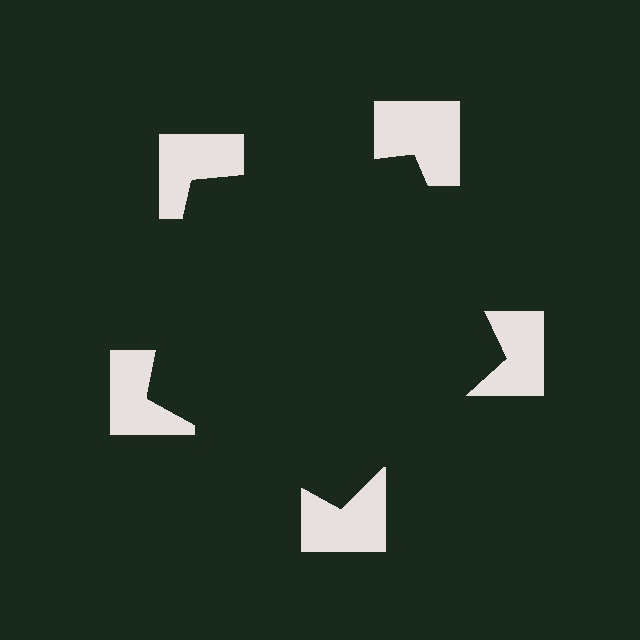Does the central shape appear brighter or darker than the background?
It typically appears slightly darker than the background, even though no actual brightness change is drawn.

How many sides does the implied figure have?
5 sides.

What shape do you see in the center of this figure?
An illusory pentagon — its edges are inferred from the aligned wedge cuts in the notched squares, not physically drawn.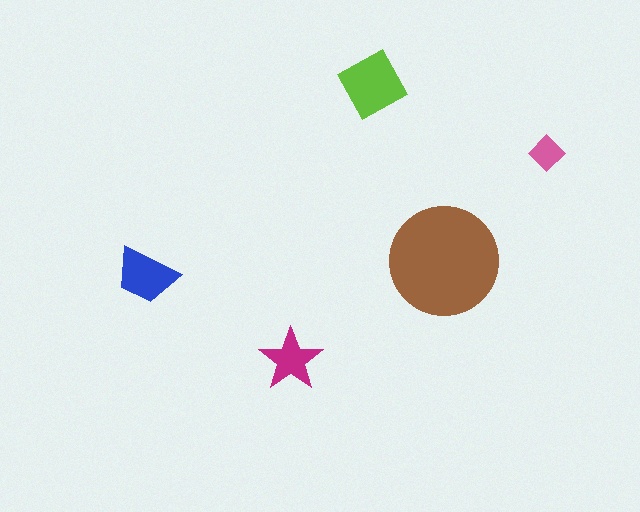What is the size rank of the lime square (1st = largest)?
2nd.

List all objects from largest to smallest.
The brown circle, the lime square, the blue trapezoid, the magenta star, the pink diamond.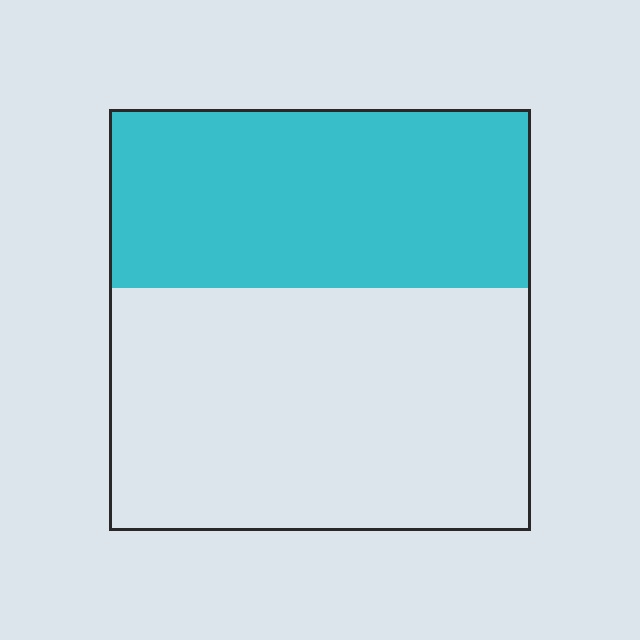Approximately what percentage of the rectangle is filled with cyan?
Approximately 40%.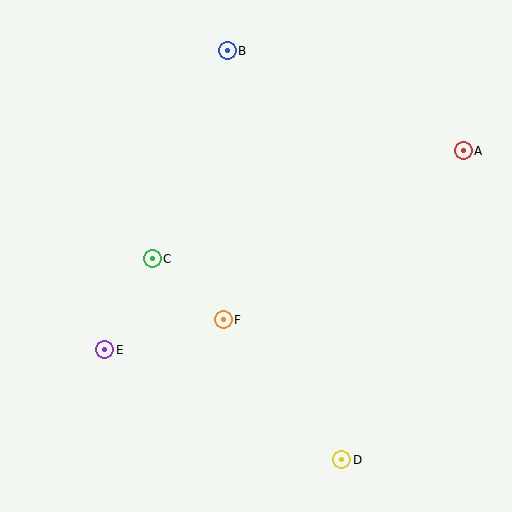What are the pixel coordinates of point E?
Point E is at (105, 350).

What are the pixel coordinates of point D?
Point D is at (342, 460).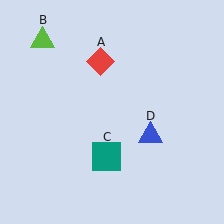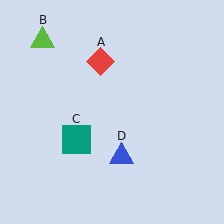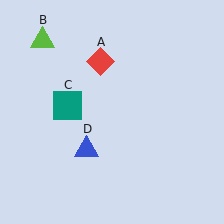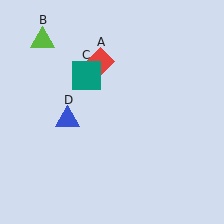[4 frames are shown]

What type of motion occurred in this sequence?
The teal square (object C), blue triangle (object D) rotated clockwise around the center of the scene.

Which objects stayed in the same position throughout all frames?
Red diamond (object A) and lime triangle (object B) remained stationary.